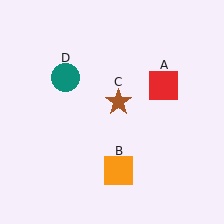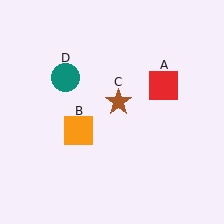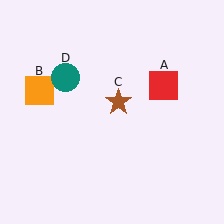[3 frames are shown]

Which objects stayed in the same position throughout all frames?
Red square (object A) and brown star (object C) and teal circle (object D) remained stationary.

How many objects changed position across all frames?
1 object changed position: orange square (object B).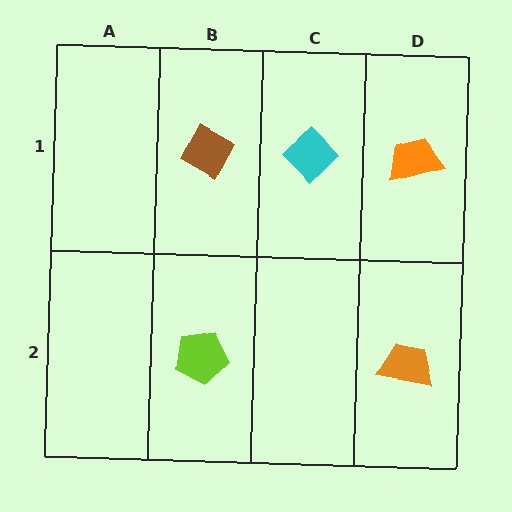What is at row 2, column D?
An orange trapezoid.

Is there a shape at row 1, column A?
No, that cell is empty.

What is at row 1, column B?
A brown diamond.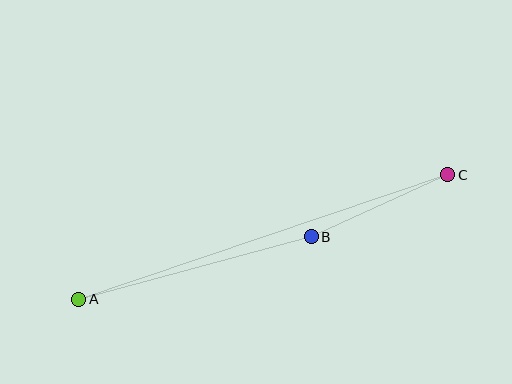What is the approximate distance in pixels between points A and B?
The distance between A and B is approximately 241 pixels.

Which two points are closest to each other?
Points B and C are closest to each other.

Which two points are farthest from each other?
Points A and C are farthest from each other.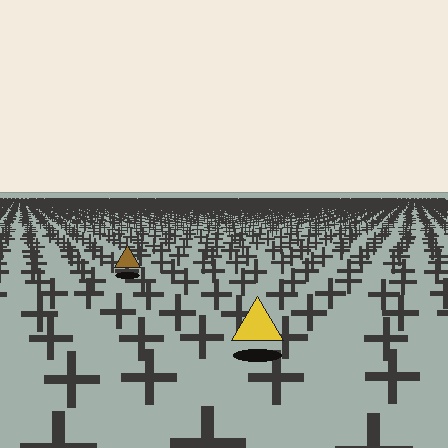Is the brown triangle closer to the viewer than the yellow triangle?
No. The yellow triangle is closer — you can tell from the texture gradient: the ground texture is coarser near it.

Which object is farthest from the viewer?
The brown triangle is farthest from the viewer. It appears smaller and the ground texture around it is denser.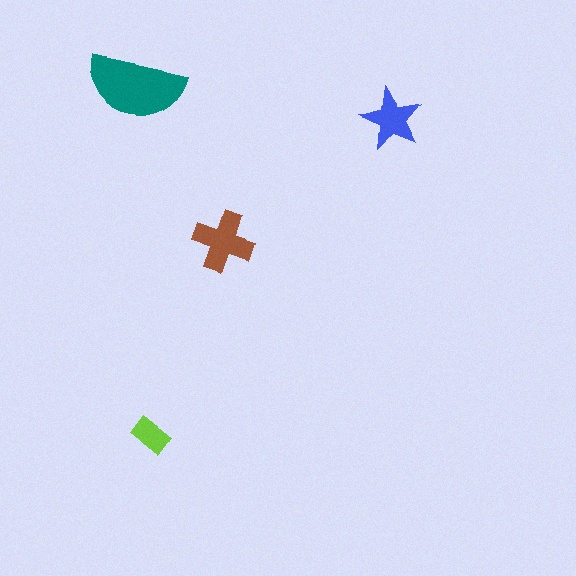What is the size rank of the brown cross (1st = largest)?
2nd.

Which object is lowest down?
The lime rectangle is bottommost.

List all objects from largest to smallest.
The teal semicircle, the brown cross, the blue star, the lime rectangle.